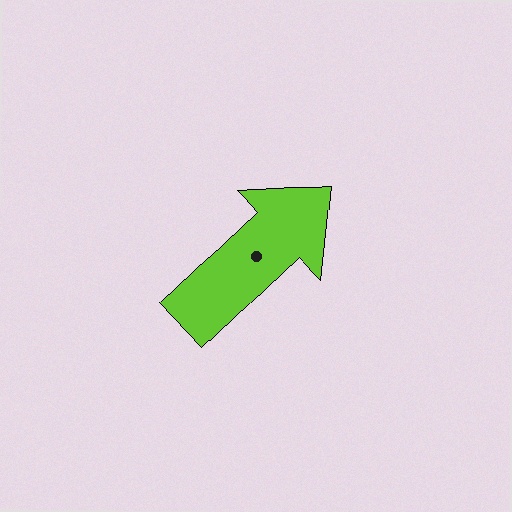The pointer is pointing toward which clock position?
Roughly 2 o'clock.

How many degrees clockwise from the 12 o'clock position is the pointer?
Approximately 47 degrees.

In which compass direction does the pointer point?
Northeast.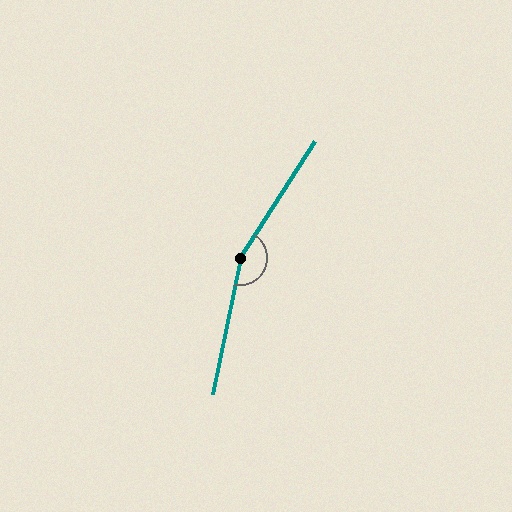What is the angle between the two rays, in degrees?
Approximately 159 degrees.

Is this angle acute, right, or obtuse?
It is obtuse.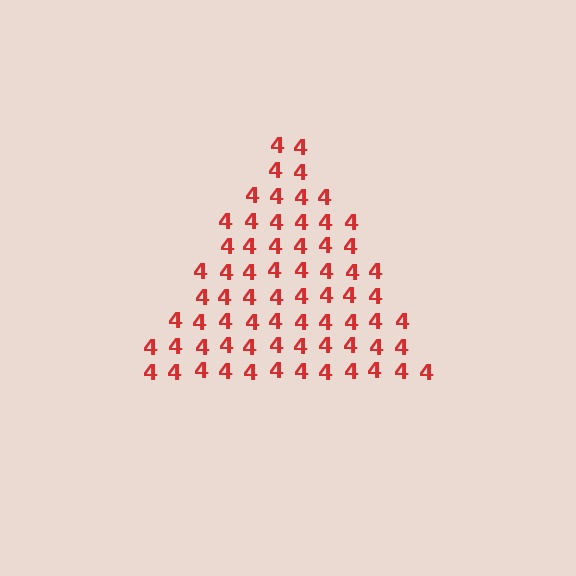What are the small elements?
The small elements are digit 4's.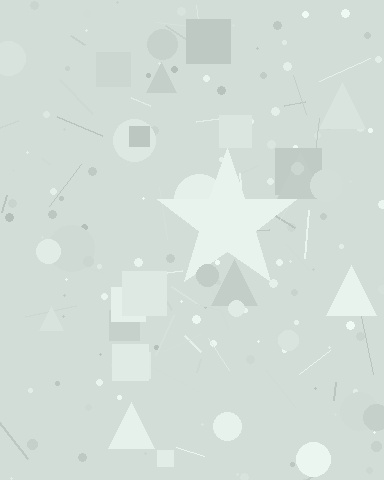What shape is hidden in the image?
A star is hidden in the image.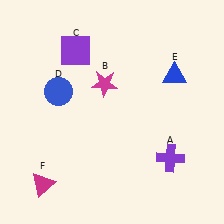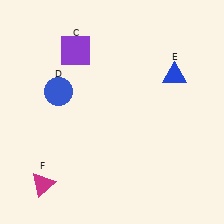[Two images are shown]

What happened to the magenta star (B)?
The magenta star (B) was removed in Image 2. It was in the top-left area of Image 1.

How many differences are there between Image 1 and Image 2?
There are 2 differences between the two images.